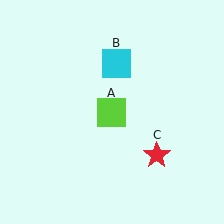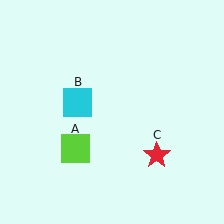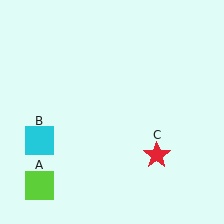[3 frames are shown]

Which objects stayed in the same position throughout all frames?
Red star (object C) remained stationary.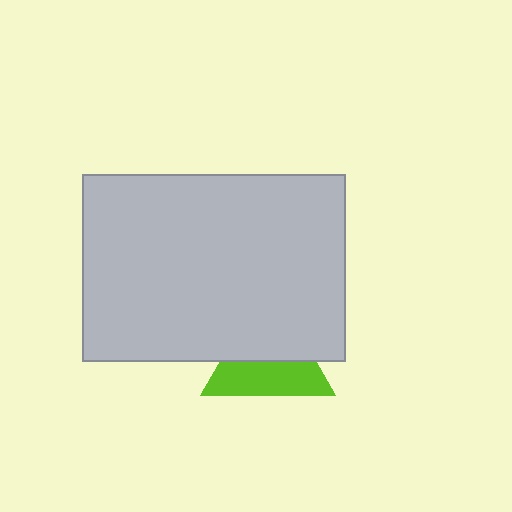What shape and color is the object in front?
The object in front is a light gray rectangle.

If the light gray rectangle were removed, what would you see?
You would see the complete lime triangle.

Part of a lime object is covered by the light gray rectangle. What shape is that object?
It is a triangle.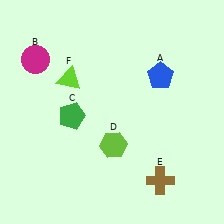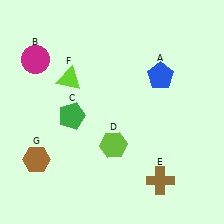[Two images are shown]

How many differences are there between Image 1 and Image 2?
There is 1 difference between the two images.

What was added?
A brown hexagon (G) was added in Image 2.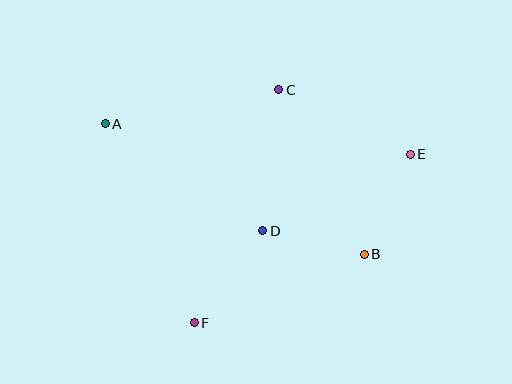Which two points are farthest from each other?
Points A and E are farthest from each other.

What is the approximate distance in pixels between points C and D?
The distance between C and D is approximately 142 pixels.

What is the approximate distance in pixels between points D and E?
The distance between D and E is approximately 166 pixels.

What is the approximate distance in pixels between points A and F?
The distance between A and F is approximately 218 pixels.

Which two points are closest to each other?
Points B and D are closest to each other.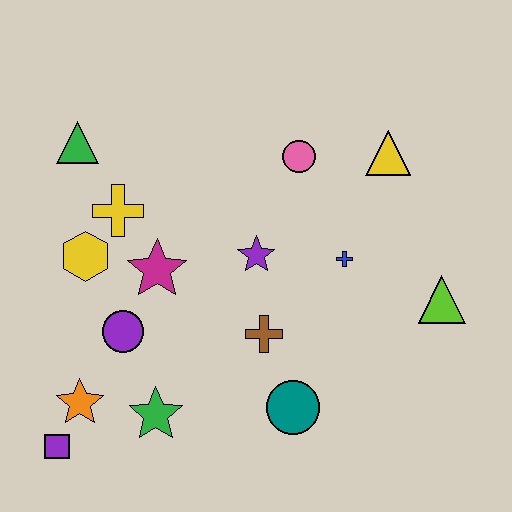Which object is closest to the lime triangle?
The blue cross is closest to the lime triangle.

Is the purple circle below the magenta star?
Yes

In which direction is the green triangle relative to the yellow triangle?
The green triangle is to the left of the yellow triangle.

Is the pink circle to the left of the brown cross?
No